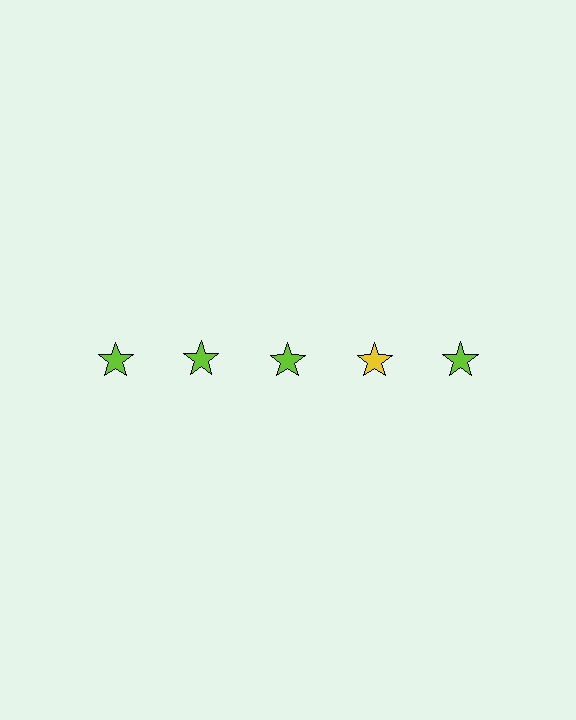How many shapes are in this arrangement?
There are 5 shapes arranged in a grid pattern.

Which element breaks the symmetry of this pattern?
The yellow star in the top row, second from right column breaks the symmetry. All other shapes are lime stars.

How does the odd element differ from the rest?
It has a different color: yellow instead of lime.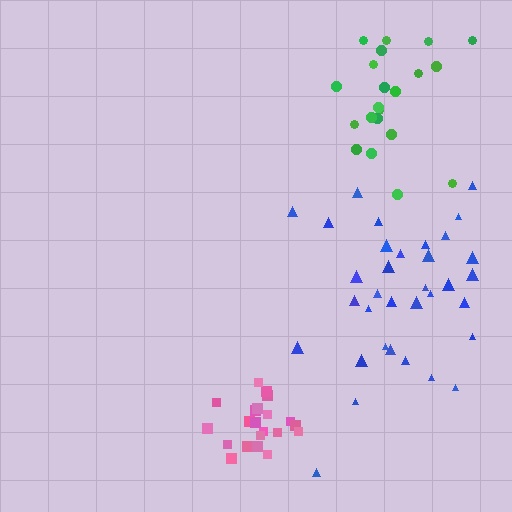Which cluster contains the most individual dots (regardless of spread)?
Blue (34).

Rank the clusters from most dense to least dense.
pink, blue, green.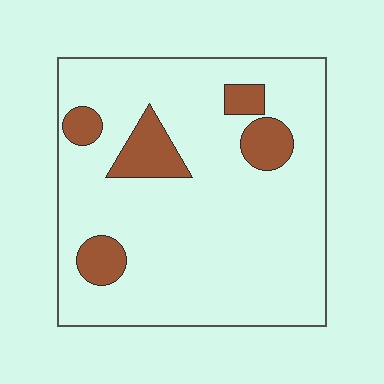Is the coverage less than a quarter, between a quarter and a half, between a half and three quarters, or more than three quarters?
Less than a quarter.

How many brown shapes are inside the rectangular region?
5.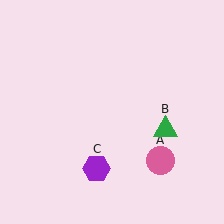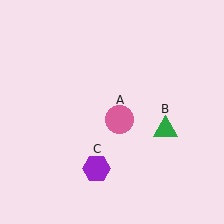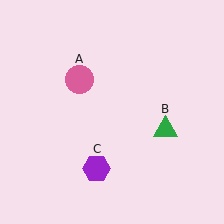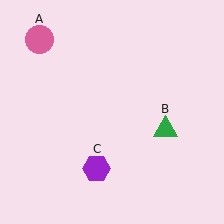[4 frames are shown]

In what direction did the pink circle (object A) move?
The pink circle (object A) moved up and to the left.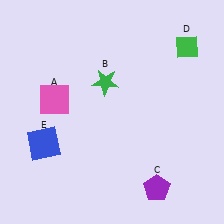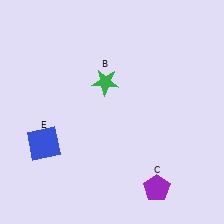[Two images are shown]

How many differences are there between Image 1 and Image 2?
There are 2 differences between the two images.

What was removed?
The green diamond (D), the pink square (A) were removed in Image 2.